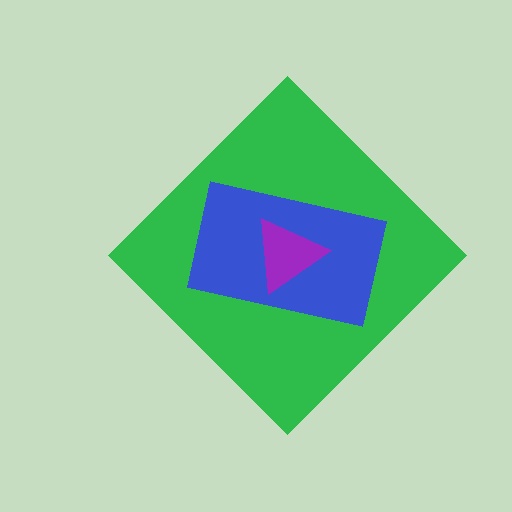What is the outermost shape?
The green diamond.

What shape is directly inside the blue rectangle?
The purple triangle.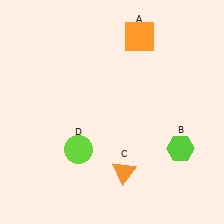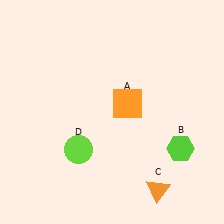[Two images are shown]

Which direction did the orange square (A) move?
The orange square (A) moved down.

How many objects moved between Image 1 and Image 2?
2 objects moved between the two images.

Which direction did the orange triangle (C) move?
The orange triangle (C) moved right.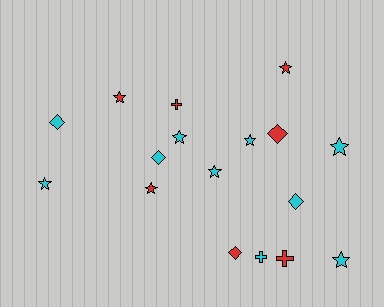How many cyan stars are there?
There are 6 cyan stars.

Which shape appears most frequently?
Star, with 9 objects.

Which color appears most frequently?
Cyan, with 10 objects.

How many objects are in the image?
There are 17 objects.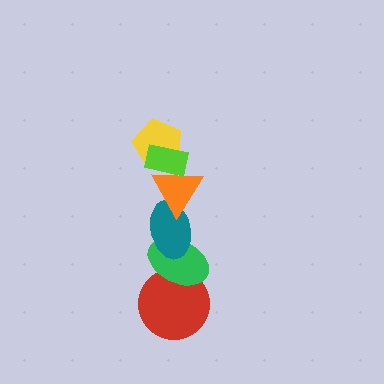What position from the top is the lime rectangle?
The lime rectangle is 1st from the top.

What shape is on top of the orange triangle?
The yellow pentagon is on top of the orange triangle.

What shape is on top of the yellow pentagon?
The lime rectangle is on top of the yellow pentagon.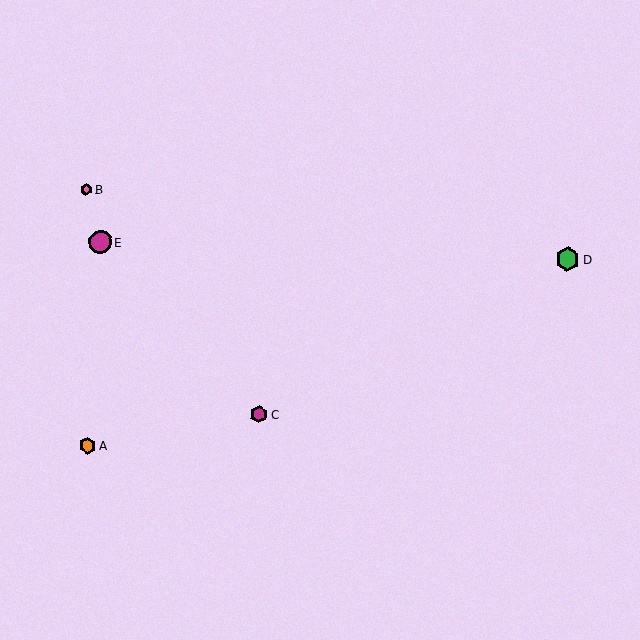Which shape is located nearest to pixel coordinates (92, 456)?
The orange hexagon (labeled A) at (88, 446) is nearest to that location.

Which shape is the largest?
The green hexagon (labeled D) is the largest.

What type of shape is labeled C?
Shape C is a magenta hexagon.